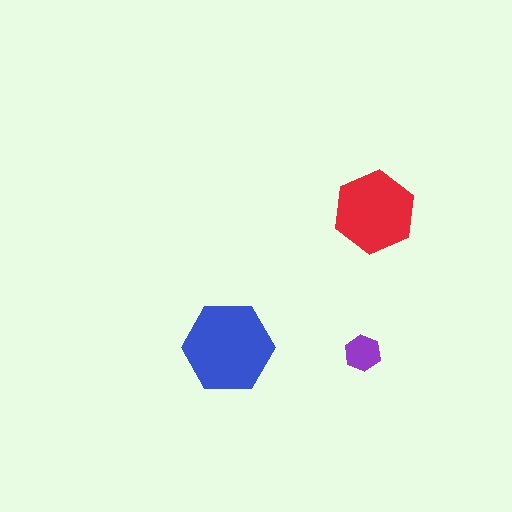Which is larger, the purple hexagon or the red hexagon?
The red one.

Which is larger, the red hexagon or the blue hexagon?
The blue one.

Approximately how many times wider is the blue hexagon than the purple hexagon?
About 2.5 times wider.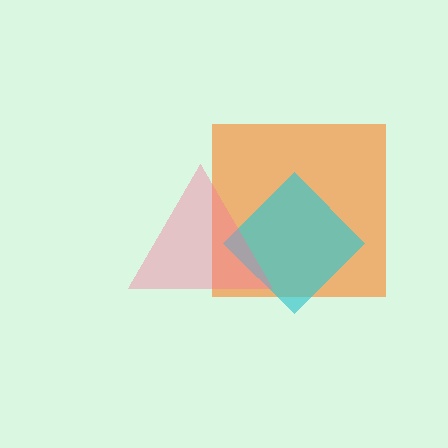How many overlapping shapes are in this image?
There are 3 overlapping shapes in the image.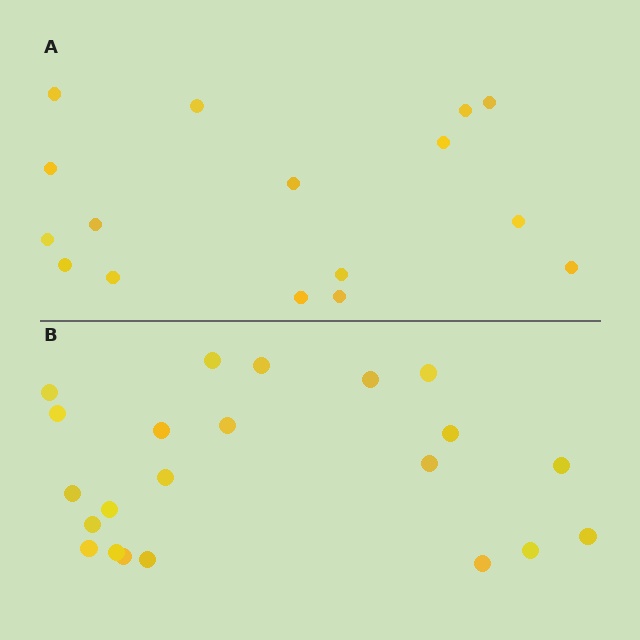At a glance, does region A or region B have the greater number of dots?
Region B (the bottom region) has more dots.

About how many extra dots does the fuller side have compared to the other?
Region B has about 6 more dots than region A.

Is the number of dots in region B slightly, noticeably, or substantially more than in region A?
Region B has noticeably more, but not dramatically so. The ratio is roughly 1.4 to 1.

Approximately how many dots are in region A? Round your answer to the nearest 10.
About 20 dots. (The exact count is 16, which rounds to 20.)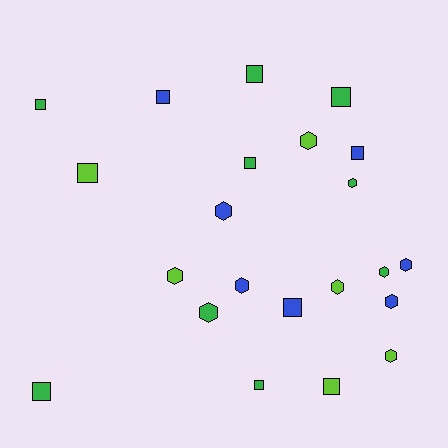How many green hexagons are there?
There are 3 green hexagons.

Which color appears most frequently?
Green, with 9 objects.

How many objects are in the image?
There are 22 objects.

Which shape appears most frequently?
Hexagon, with 11 objects.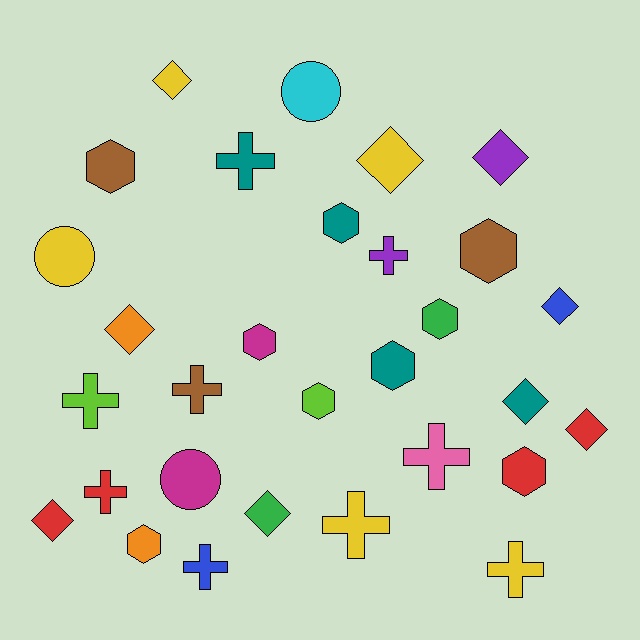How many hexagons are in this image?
There are 9 hexagons.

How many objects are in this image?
There are 30 objects.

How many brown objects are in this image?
There are 3 brown objects.